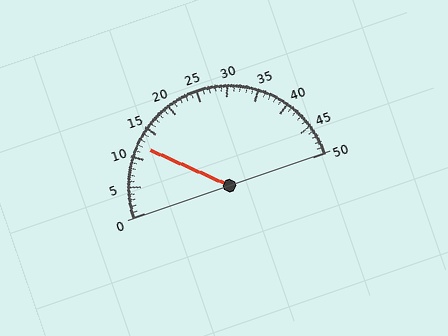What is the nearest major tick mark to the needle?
The nearest major tick mark is 10.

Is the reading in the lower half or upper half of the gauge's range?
The reading is in the lower half of the range (0 to 50).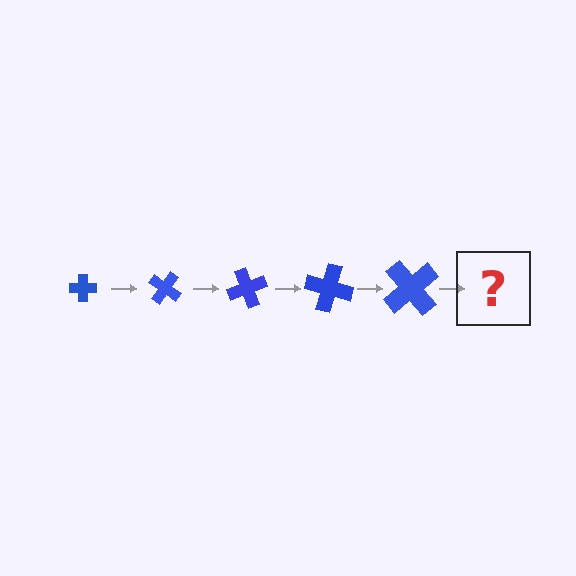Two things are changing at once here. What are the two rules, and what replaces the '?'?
The two rules are that the cross grows larger each step and it rotates 35 degrees each step. The '?' should be a cross, larger than the previous one and rotated 175 degrees from the start.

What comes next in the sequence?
The next element should be a cross, larger than the previous one and rotated 175 degrees from the start.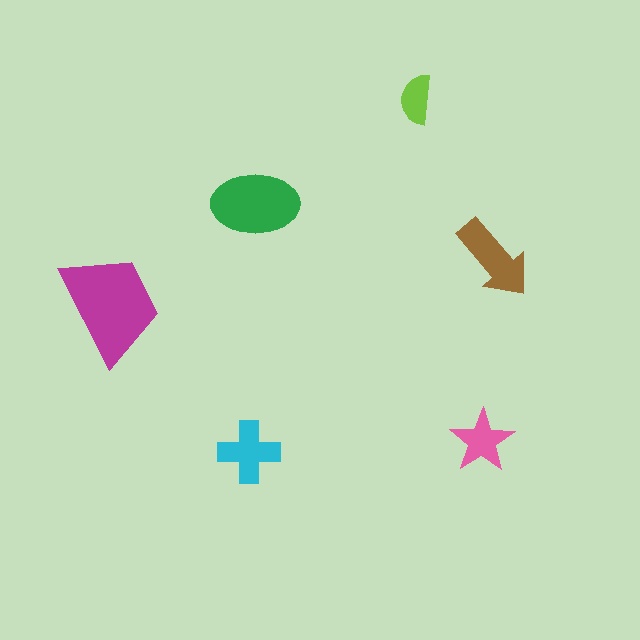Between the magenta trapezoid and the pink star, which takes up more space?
The magenta trapezoid.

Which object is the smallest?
The lime semicircle.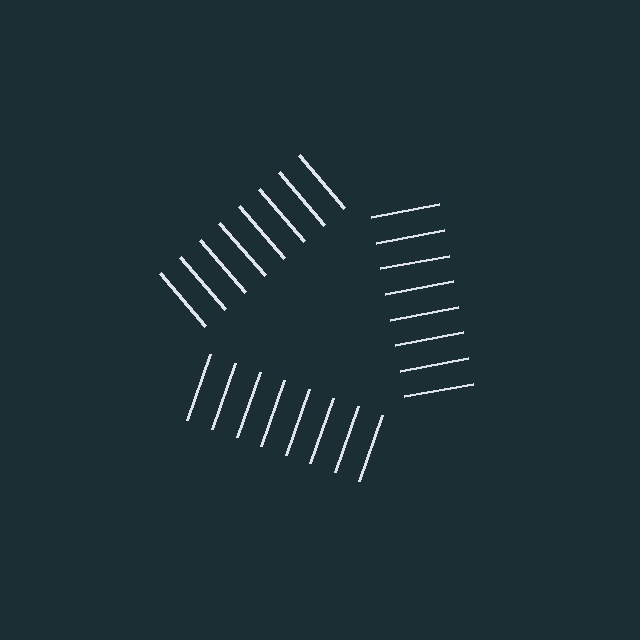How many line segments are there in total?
24 — 8 along each of the 3 edges.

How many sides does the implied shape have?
3 sides — the line-ends trace a triangle.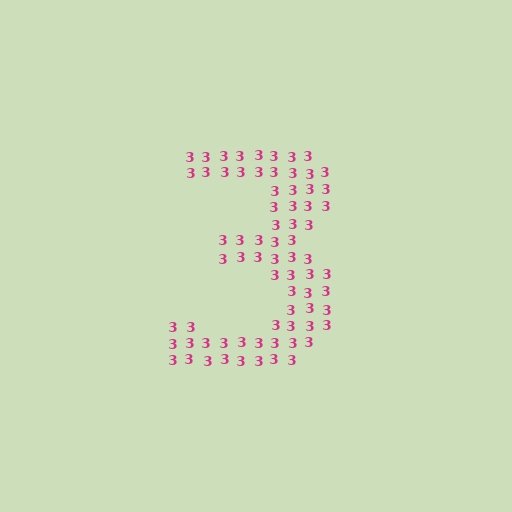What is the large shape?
The large shape is the digit 3.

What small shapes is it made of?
It is made of small digit 3's.